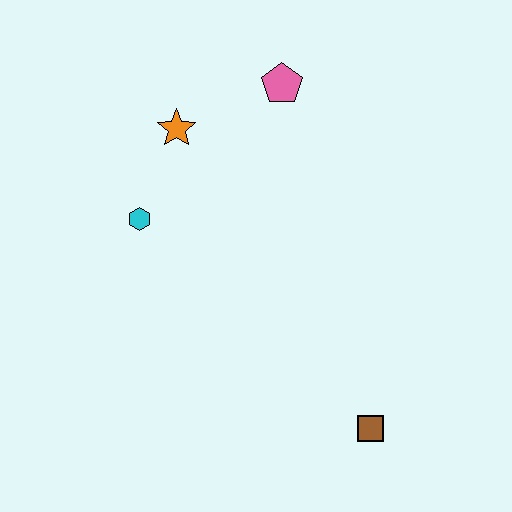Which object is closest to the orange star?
The cyan hexagon is closest to the orange star.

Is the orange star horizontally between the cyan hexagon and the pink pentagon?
Yes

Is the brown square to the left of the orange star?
No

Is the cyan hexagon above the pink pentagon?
No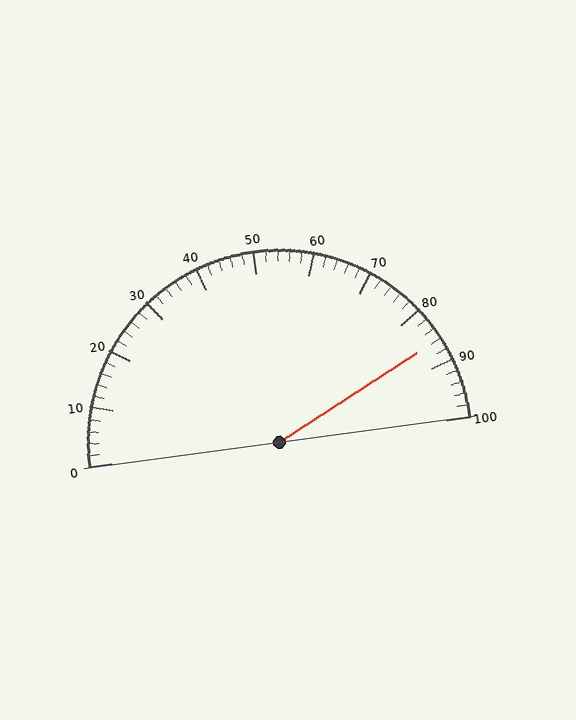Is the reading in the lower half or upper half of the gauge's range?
The reading is in the upper half of the range (0 to 100).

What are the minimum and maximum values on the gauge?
The gauge ranges from 0 to 100.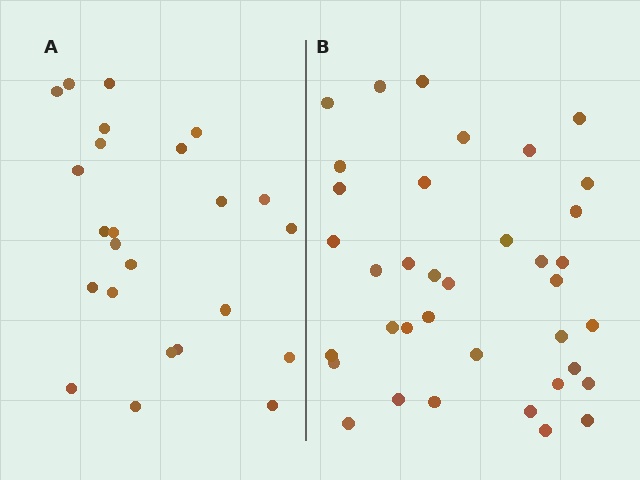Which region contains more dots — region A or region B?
Region B (the right region) has more dots.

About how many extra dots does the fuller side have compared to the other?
Region B has approximately 15 more dots than region A.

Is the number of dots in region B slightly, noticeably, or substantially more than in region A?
Region B has substantially more. The ratio is roughly 1.5 to 1.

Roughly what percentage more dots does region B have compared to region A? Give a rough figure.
About 55% more.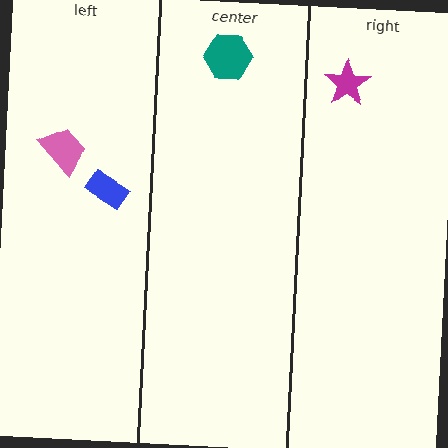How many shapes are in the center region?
1.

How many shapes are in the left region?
2.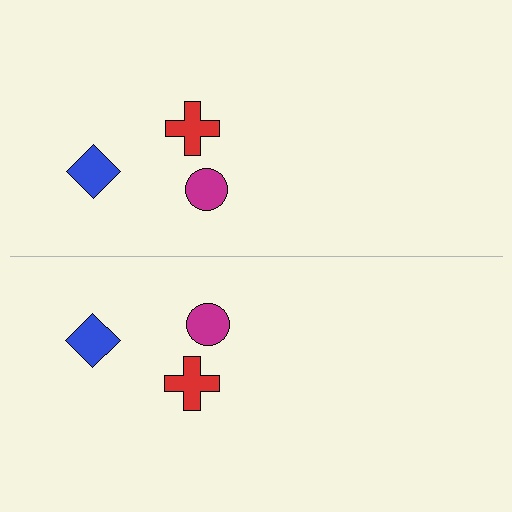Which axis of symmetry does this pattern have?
The pattern has a horizontal axis of symmetry running through the center of the image.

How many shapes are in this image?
There are 6 shapes in this image.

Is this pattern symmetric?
Yes, this pattern has bilateral (reflection) symmetry.